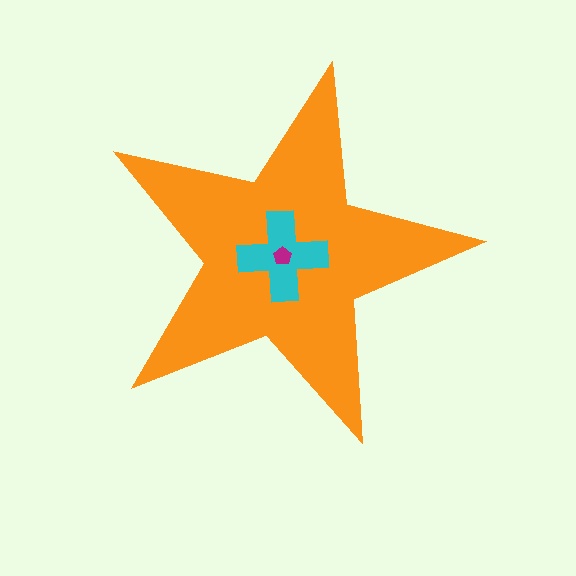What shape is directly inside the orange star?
The cyan cross.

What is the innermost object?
The magenta pentagon.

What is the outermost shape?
The orange star.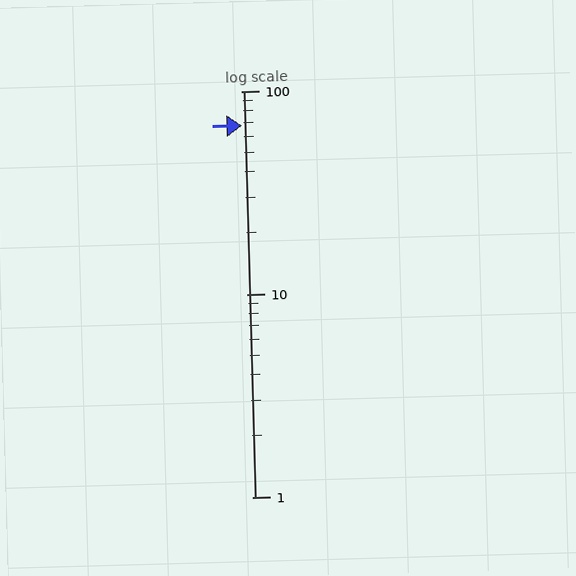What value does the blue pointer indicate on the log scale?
The pointer indicates approximately 68.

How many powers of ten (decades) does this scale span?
The scale spans 2 decades, from 1 to 100.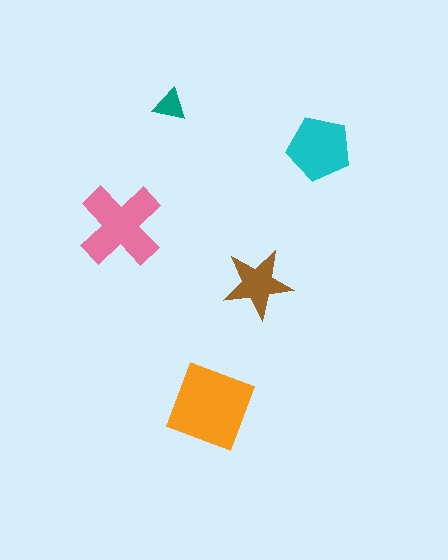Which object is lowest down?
The orange square is bottommost.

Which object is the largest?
The orange square.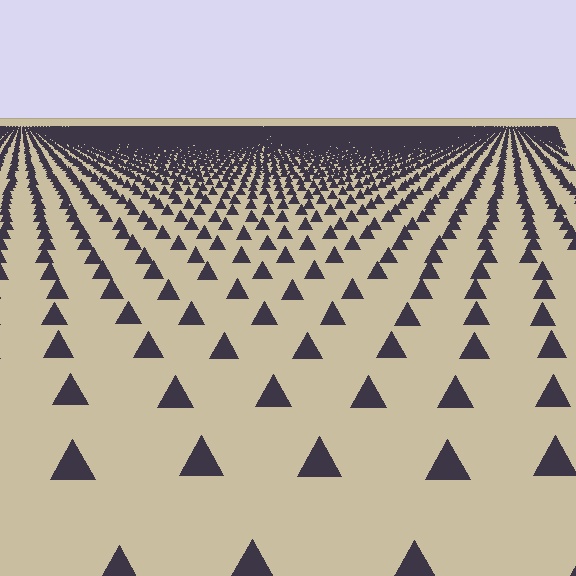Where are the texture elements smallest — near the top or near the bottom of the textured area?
Near the top.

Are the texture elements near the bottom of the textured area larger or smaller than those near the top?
Larger. Near the bottom, elements are closer to the viewer and appear at a bigger on-screen size.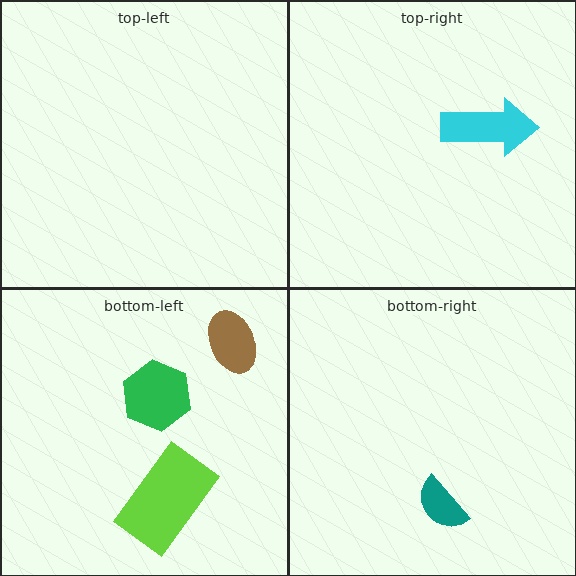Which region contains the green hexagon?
The bottom-left region.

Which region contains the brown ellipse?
The bottom-left region.